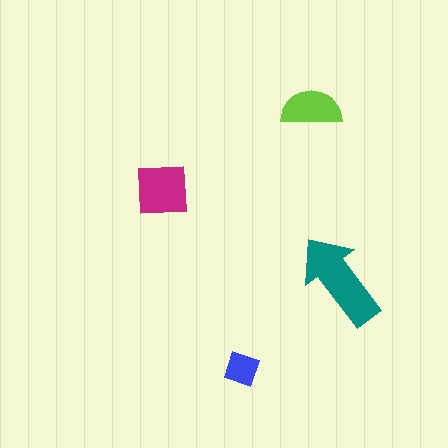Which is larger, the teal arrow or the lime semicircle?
The teal arrow.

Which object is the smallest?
The blue diamond.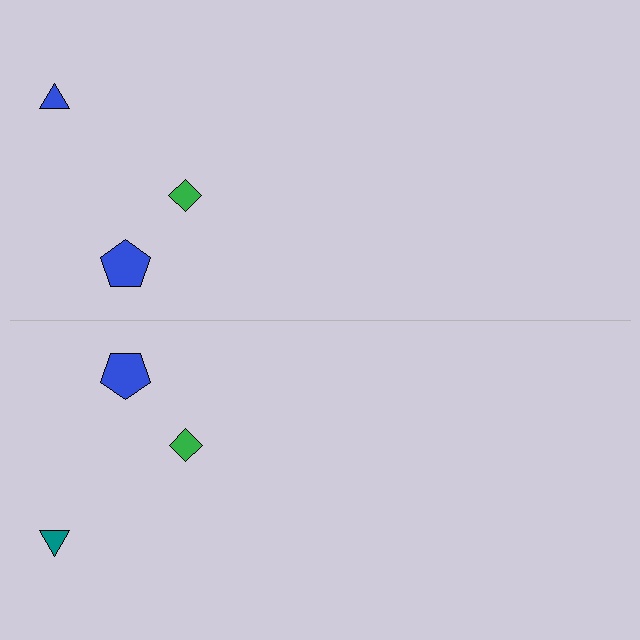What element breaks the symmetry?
The teal triangle on the bottom side breaks the symmetry — its mirror counterpart is blue.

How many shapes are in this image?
There are 6 shapes in this image.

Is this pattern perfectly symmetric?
No, the pattern is not perfectly symmetric. The teal triangle on the bottom side breaks the symmetry — its mirror counterpart is blue.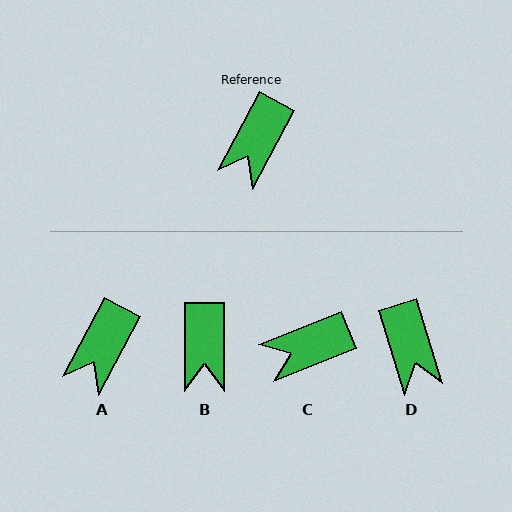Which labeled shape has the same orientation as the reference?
A.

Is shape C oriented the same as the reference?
No, it is off by about 40 degrees.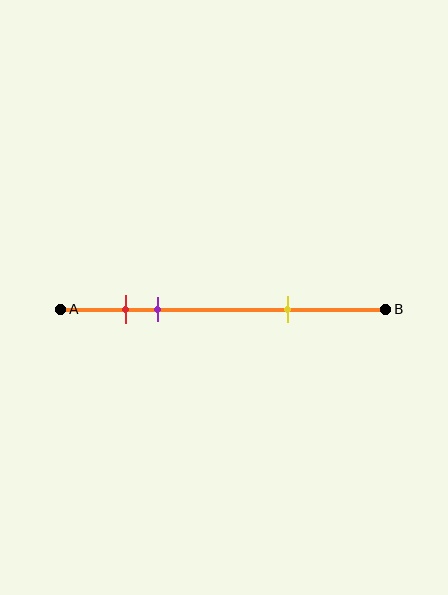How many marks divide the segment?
There are 3 marks dividing the segment.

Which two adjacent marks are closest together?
The red and purple marks are the closest adjacent pair.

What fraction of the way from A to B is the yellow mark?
The yellow mark is approximately 70% (0.7) of the way from A to B.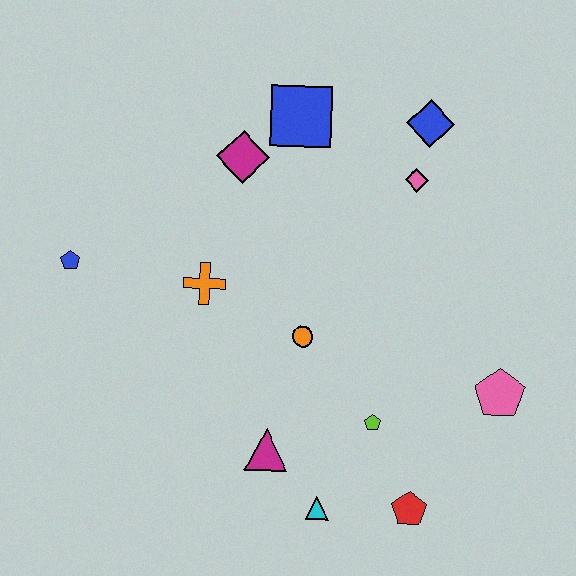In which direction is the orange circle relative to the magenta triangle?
The orange circle is above the magenta triangle.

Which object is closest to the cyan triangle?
The magenta triangle is closest to the cyan triangle.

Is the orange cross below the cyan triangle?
No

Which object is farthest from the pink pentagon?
The blue pentagon is farthest from the pink pentagon.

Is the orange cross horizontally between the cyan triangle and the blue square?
No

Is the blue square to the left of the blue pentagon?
No